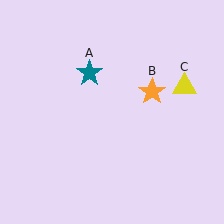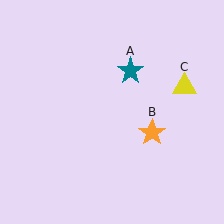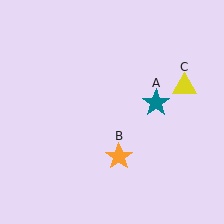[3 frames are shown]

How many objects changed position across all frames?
2 objects changed position: teal star (object A), orange star (object B).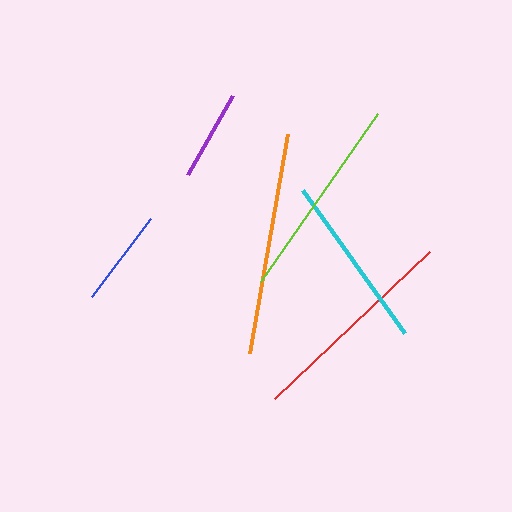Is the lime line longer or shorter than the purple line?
The lime line is longer than the purple line.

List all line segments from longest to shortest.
From longest to shortest: orange, red, lime, cyan, blue, purple.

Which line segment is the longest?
The orange line is the longest at approximately 222 pixels.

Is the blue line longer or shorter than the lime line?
The lime line is longer than the blue line.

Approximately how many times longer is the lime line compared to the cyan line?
The lime line is approximately 1.2 times the length of the cyan line.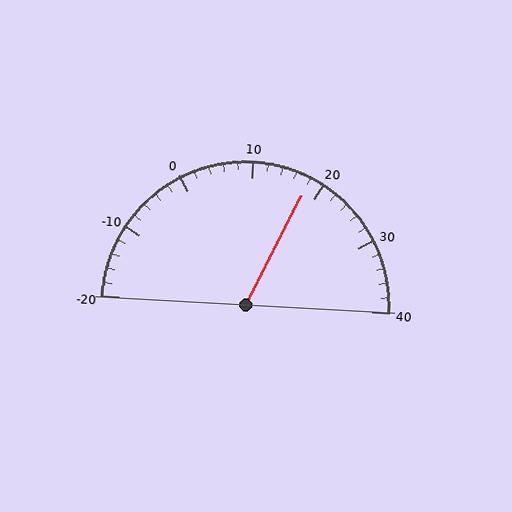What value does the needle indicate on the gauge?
The needle indicates approximately 18.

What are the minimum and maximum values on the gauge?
The gauge ranges from -20 to 40.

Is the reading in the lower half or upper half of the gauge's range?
The reading is in the upper half of the range (-20 to 40).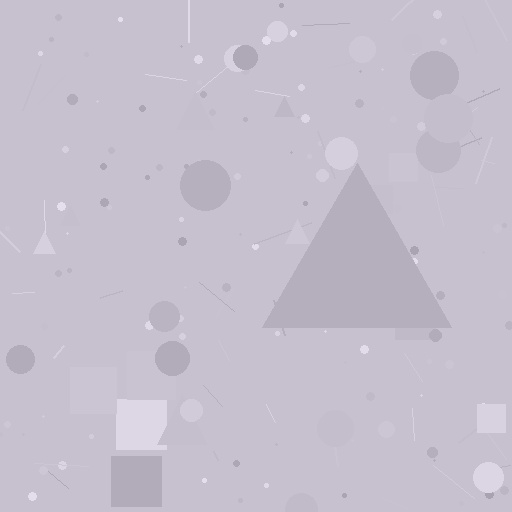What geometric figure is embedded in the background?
A triangle is embedded in the background.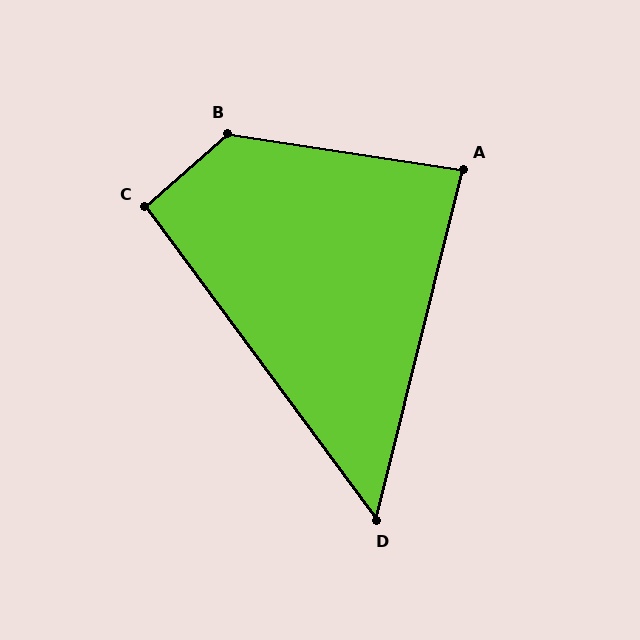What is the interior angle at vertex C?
Approximately 95 degrees (obtuse).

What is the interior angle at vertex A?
Approximately 85 degrees (acute).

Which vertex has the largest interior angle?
B, at approximately 130 degrees.